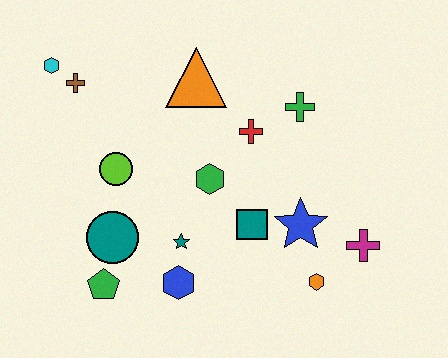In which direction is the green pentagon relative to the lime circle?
The green pentagon is below the lime circle.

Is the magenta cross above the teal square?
No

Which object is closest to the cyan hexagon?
The brown cross is closest to the cyan hexagon.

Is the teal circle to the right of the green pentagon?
Yes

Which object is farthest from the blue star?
The cyan hexagon is farthest from the blue star.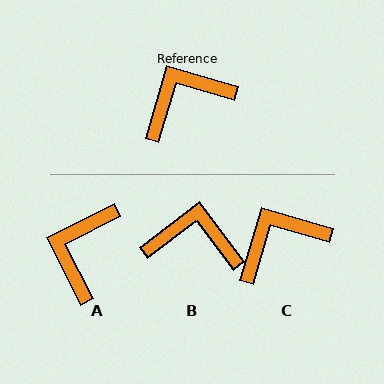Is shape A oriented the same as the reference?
No, it is off by about 43 degrees.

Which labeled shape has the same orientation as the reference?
C.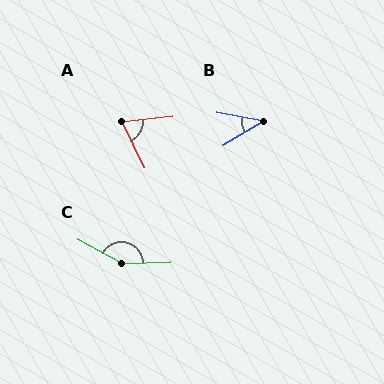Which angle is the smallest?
B, at approximately 41 degrees.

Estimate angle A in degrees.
Approximately 70 degrees.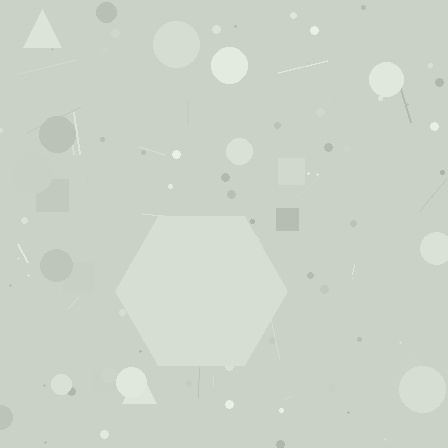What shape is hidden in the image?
A hexagon is hidden in the image.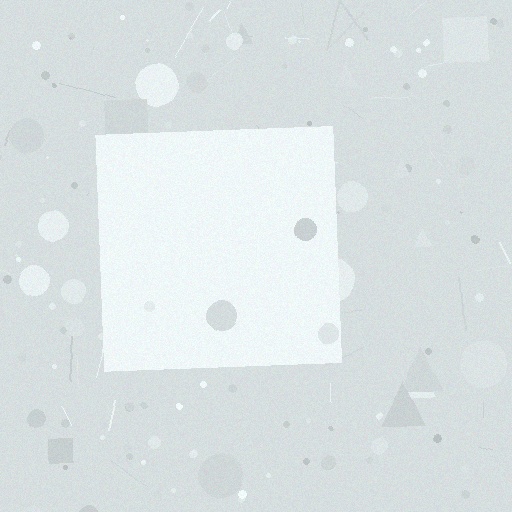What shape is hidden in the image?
A square is hidden in the image.